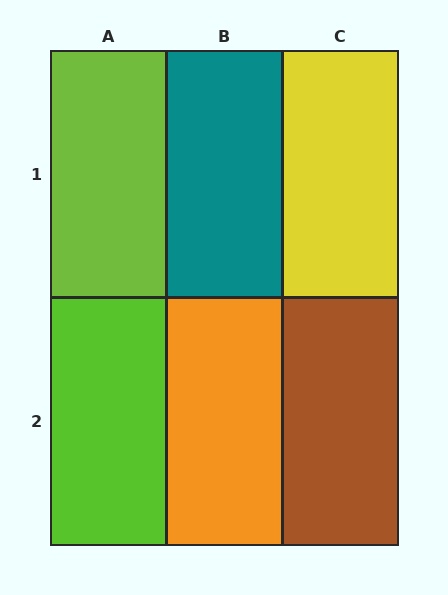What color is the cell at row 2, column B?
Orange.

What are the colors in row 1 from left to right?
Lime, teal, yellow.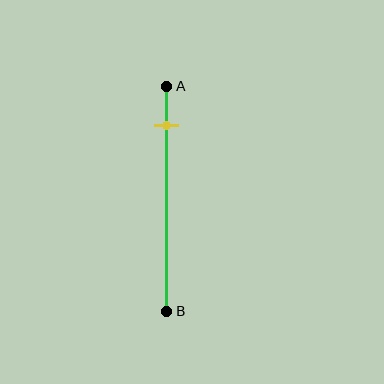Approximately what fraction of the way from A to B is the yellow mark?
The yellow mark is approximately 15% of the way from A to B.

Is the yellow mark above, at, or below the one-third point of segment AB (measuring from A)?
The yellow mark is above the one-third point of segment AB.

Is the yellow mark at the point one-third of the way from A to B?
No, the mark is at about 15% from A, not at the 33% one-third point.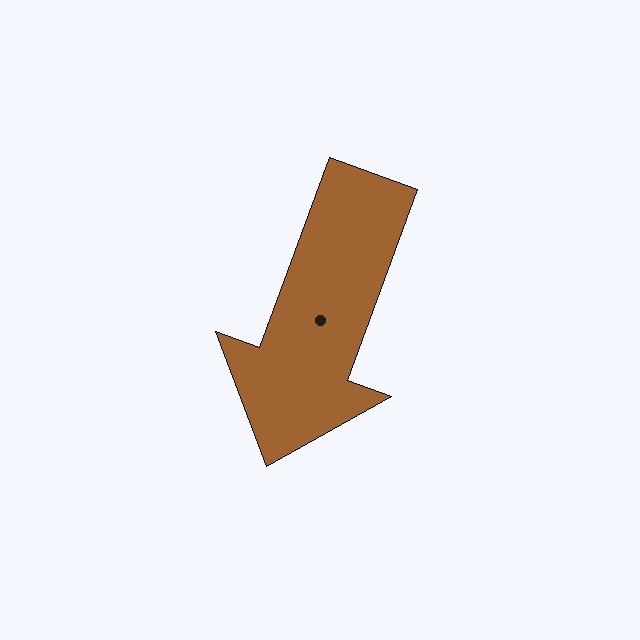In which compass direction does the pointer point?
South.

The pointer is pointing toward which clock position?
Roughly 7 o'clock.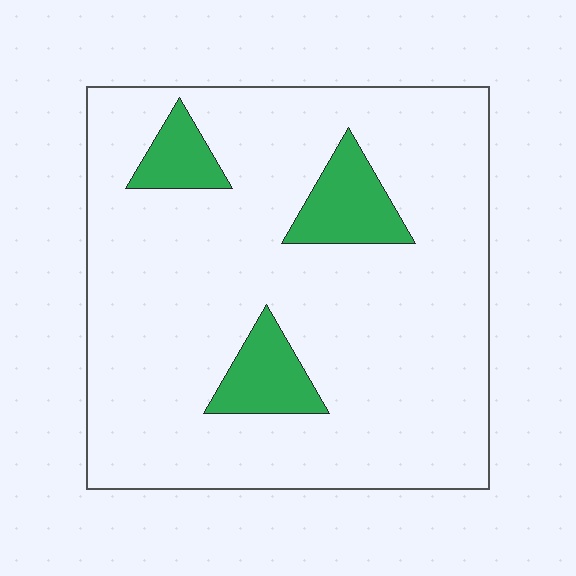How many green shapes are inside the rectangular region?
3.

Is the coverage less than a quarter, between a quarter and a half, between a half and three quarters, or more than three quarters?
Less than a quarter.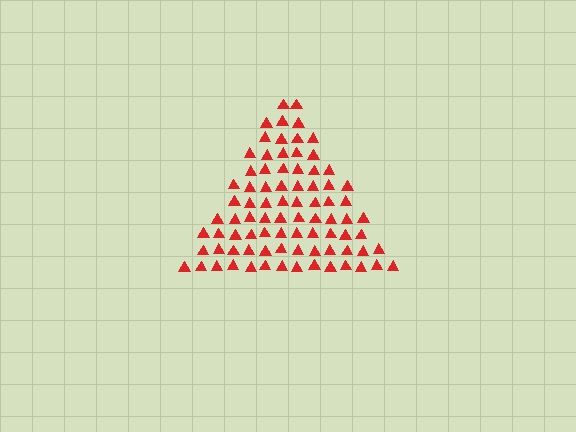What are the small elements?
The small elements are triangles.